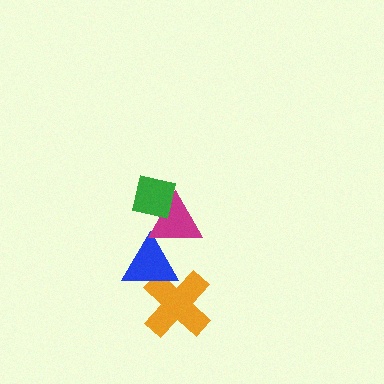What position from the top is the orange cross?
The orange cross is 4th from the top.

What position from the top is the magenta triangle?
The magenta triangle is 2nd from the top.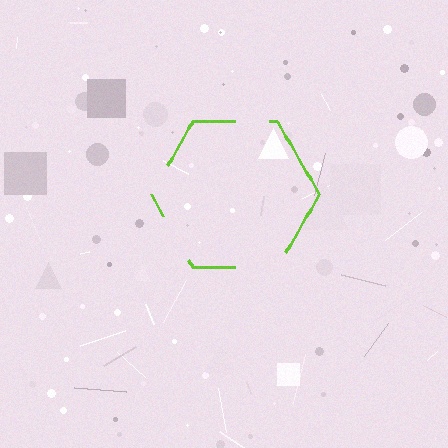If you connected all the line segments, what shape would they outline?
They would outline a hexagon.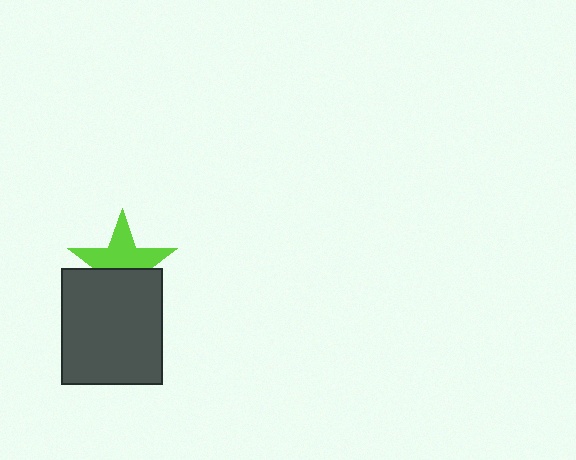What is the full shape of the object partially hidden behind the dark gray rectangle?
The partially hidden object is a lime star.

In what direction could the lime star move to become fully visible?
The lime star could move up. That would shift it out from behind the dark gray rectangle entirely.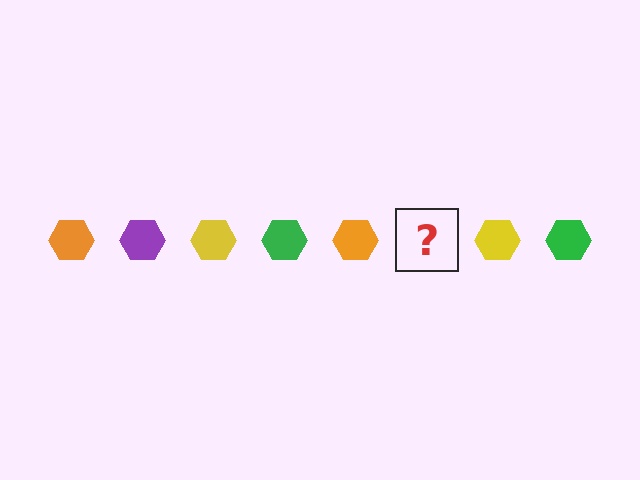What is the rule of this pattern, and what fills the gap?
The rule is that the pattern cycles through orange, purple, yellow, green hexagons. The gap should be filled with a purple hexagon.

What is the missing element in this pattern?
The missing element is a purple hexagon.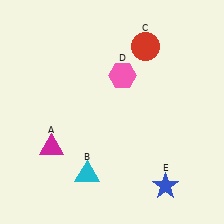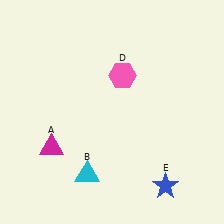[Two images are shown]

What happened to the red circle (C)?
The red circle (C) was removed in Image 2. It was in the top-right area of Image 1.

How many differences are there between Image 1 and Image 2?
There is 1 difference between the two images.